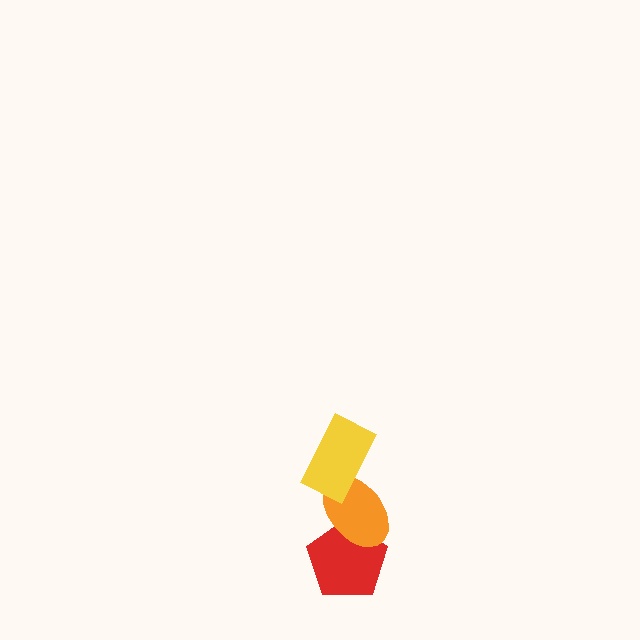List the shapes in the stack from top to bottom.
From top to bottom: the yellow rectangle, the orange ellipse, the red pentagon.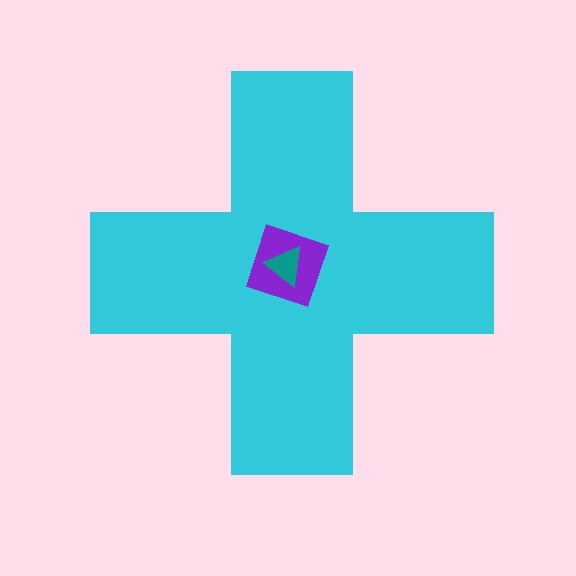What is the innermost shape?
The teal triangle.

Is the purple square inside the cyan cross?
Yes.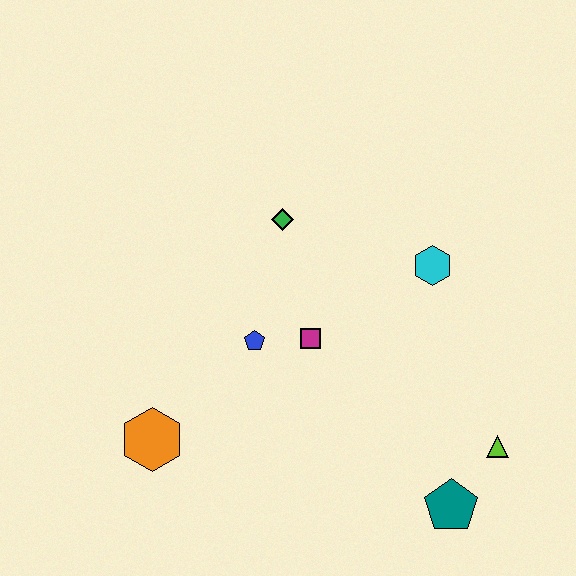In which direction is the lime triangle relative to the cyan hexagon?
The lime triangle is below the cyan hexagon.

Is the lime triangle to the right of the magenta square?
Yes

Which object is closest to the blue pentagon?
The magenta square is closest to the blue pentagon.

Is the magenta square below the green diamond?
Yes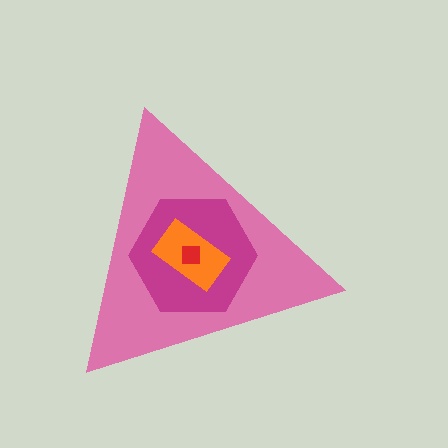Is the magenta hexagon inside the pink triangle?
Yes.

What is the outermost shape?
The pink triangle.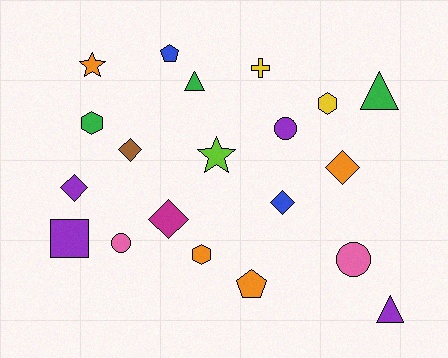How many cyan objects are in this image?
There are no cyan objects.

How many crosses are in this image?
There is 1 cross.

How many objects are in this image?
There are 20 objects.